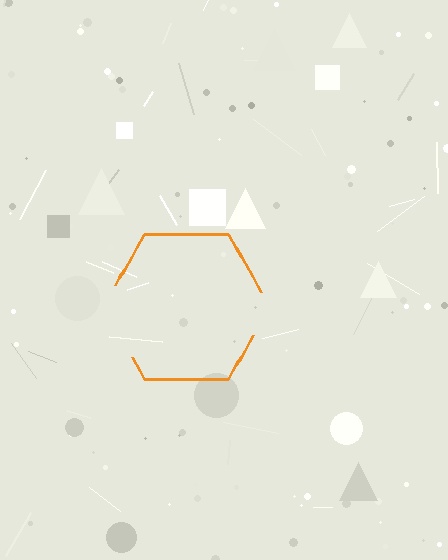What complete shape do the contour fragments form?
The contour fragments form a hexagon.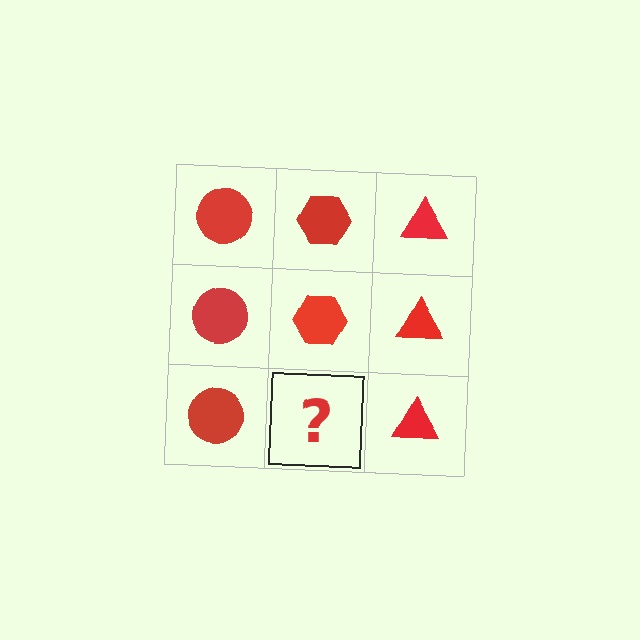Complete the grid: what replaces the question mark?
The question mark should be replaced with a red hexagon.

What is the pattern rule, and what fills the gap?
The rule is that each column has a consistent shape. The gap should be filled with a red hexagon.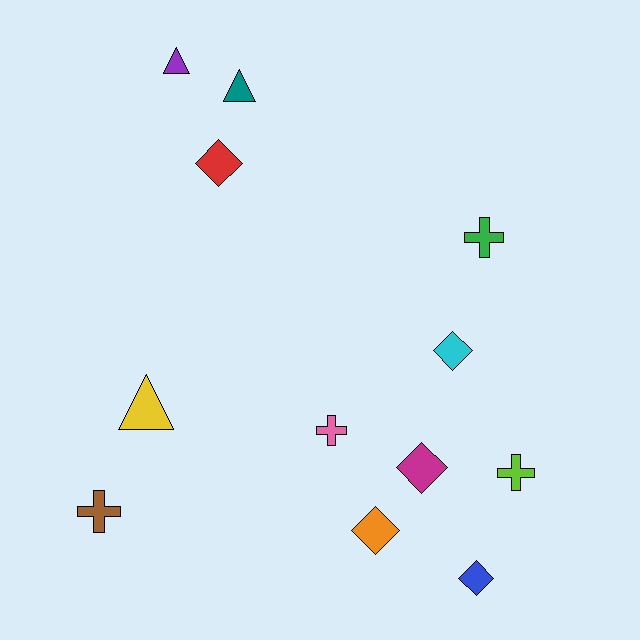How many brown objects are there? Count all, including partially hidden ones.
There is 1 brown object.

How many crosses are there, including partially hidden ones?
There are 4 crosses.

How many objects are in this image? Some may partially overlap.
There are 12 objects.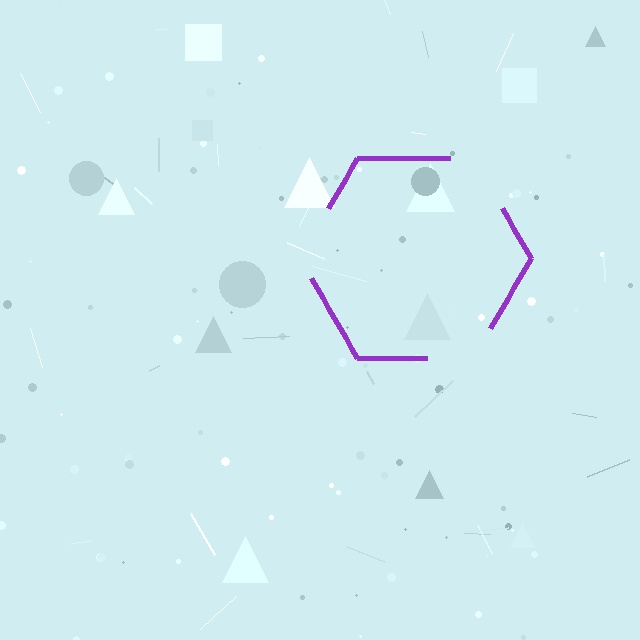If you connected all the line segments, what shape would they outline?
They would outline a hexagon.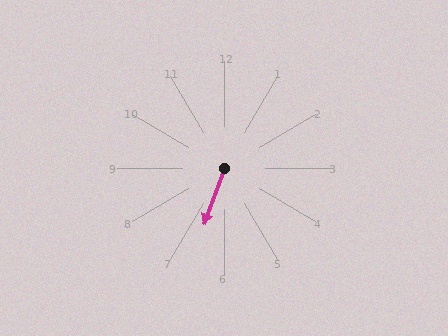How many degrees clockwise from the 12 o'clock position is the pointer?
Approximately 200 degrees.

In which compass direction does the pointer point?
South.